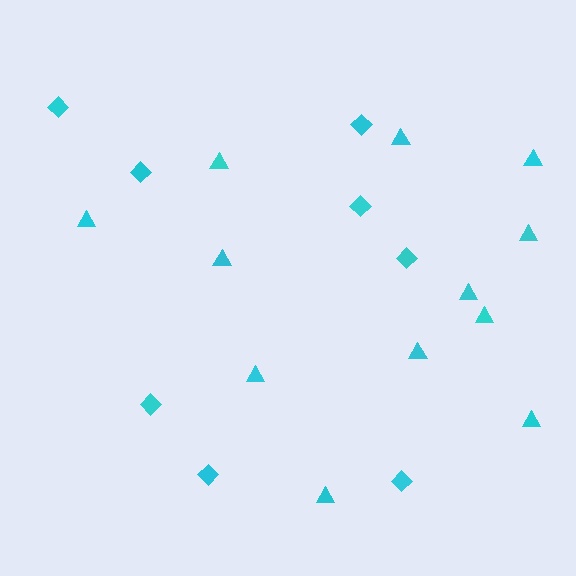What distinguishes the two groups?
There are 2 groups: one group of diamonds (8) and one group of triangles (12).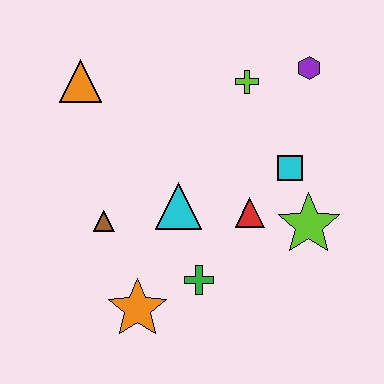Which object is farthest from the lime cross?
The orange star is farthest from the lime cross.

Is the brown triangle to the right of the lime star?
No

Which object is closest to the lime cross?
The purple hexagon is closest to the lime cross.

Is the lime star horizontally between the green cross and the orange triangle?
No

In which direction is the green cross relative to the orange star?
The green cross is to the right of the orange star.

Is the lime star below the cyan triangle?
Yes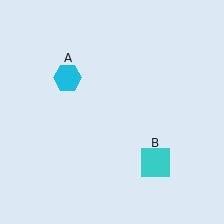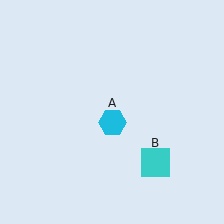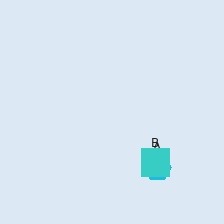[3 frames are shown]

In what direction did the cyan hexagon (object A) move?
The cyan hexagon (object A) moved down and to the right.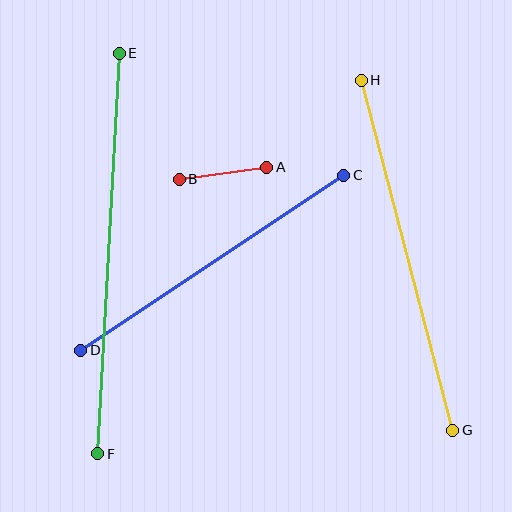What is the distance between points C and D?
The distance is approximately 316 pixels.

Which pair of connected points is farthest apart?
Points E and F are farthest apart.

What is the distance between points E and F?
The distance is approximately 401 pixels.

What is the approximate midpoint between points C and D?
The midpoint is at approximately (212, 263) pixels.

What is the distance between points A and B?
The distance is approximately 89 pixels.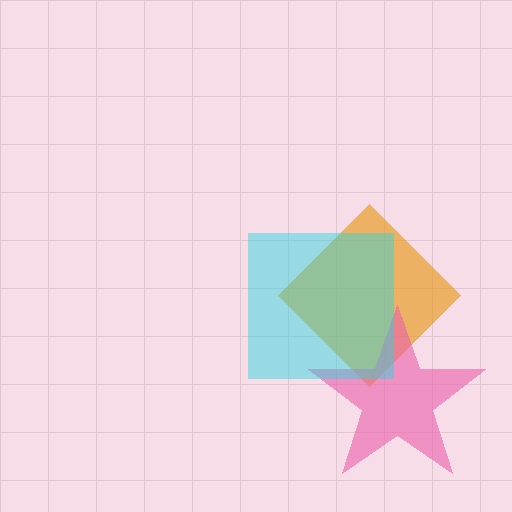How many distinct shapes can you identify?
There are 3 distinct shapes: an orange diamond, a pink star, a cyan square.